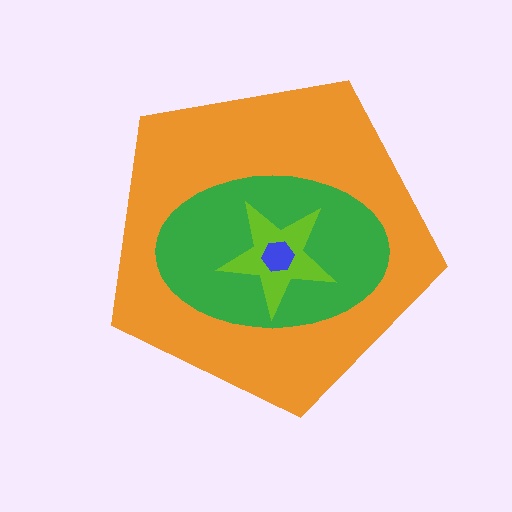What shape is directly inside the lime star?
The blue hexagon.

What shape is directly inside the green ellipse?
The lime star.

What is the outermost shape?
The orange pentagon.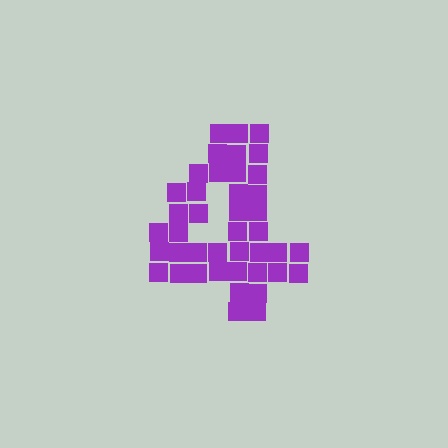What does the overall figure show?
The overall figure shows the digit 4.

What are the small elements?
The small elements are squares.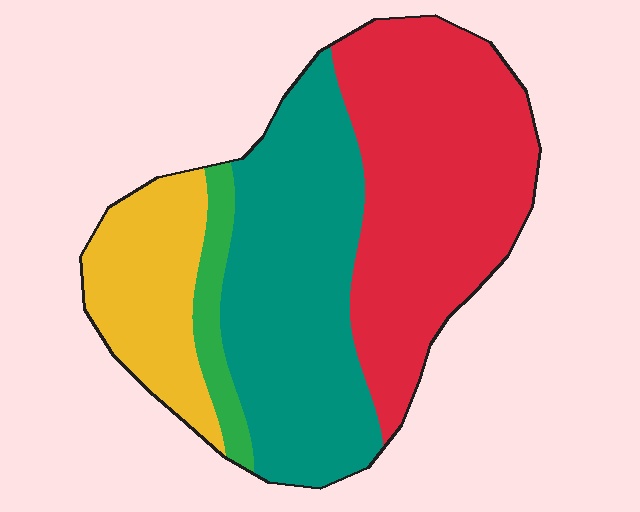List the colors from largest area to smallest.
From largest to smallest: red, teal, yellow, green.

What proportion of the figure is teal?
Teal takes up about three eighths (3/8) of the figure.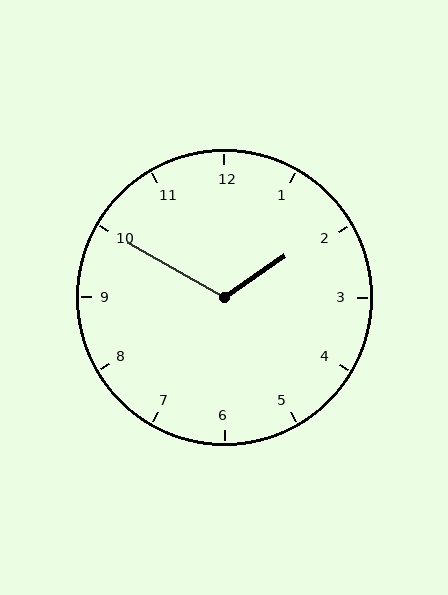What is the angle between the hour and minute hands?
Approximately 115 degrees.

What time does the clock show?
1:50.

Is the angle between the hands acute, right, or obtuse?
It is obtuse.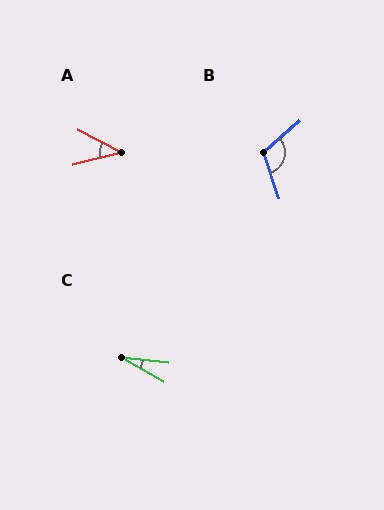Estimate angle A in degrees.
Approximately 41 degrees.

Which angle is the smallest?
C, at approximately 23 degrees.